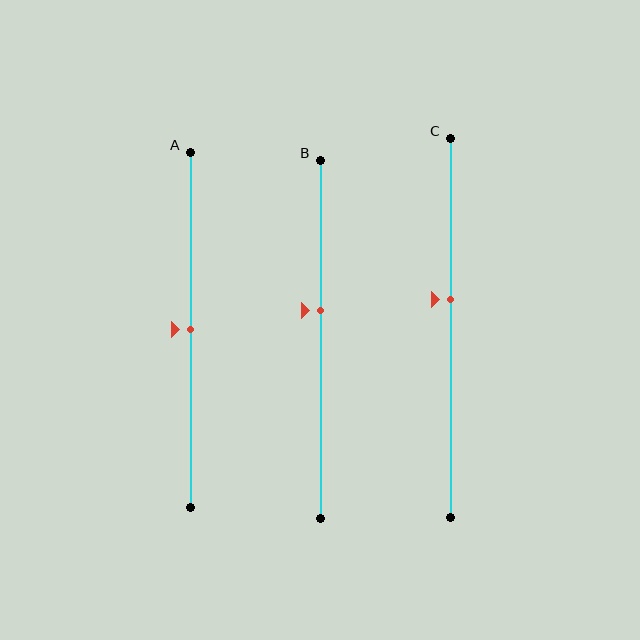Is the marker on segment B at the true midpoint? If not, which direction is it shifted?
No, the marker on segment B is shifted upward by about 8% of the segment length.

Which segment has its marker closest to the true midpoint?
Segment A has its marker closest to the true midpoint.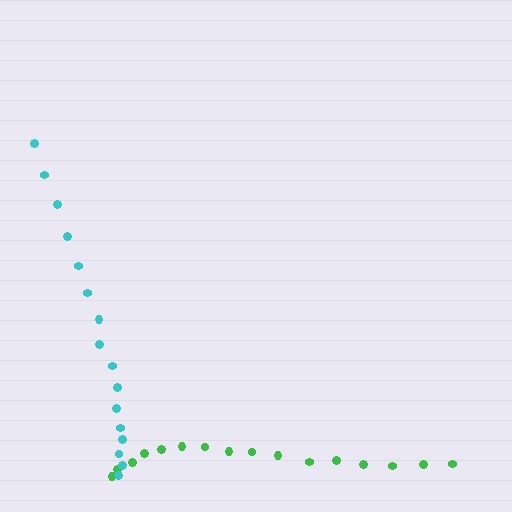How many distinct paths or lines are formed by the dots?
There are 2 distinct paths.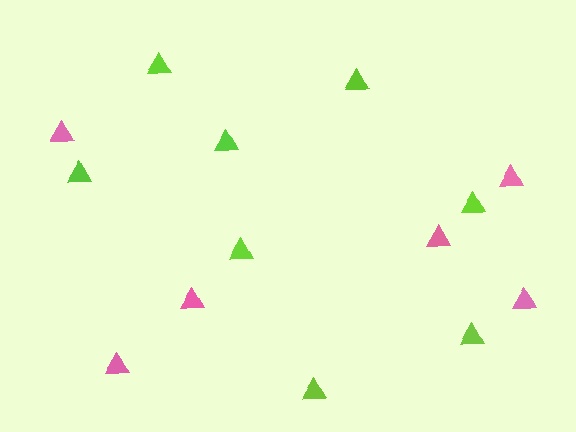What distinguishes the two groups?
There are 2 groups: one group of pink triangles (6) and one group of lime triangles (8).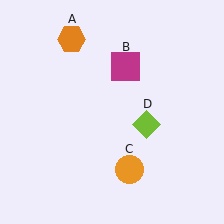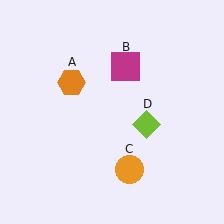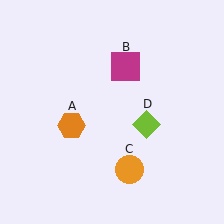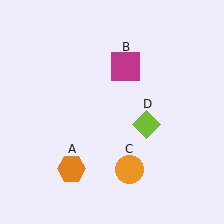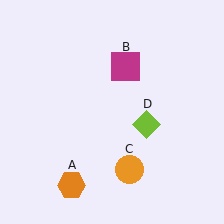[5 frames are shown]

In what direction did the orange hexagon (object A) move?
The orange hexagon (object A) moved down.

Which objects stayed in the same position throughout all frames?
Magenta square (object B) and orange circle (object C) and lime diamond (object D) remained stationary.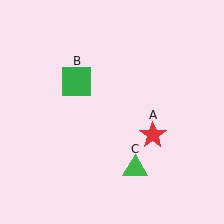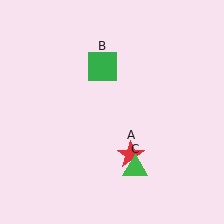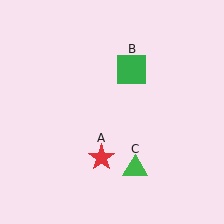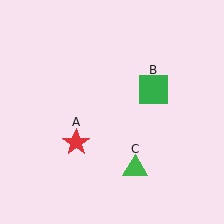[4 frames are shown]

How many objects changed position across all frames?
2 objects changed position: red star (object A), green square (object B).